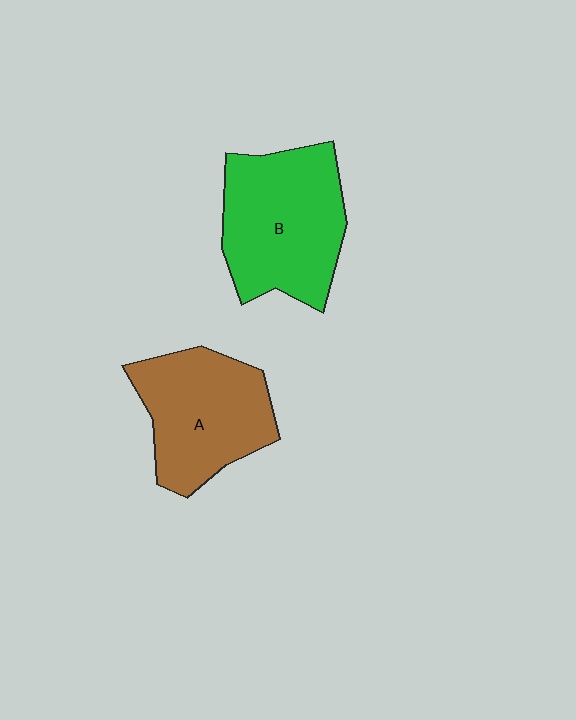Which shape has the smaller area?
Shape A (brown).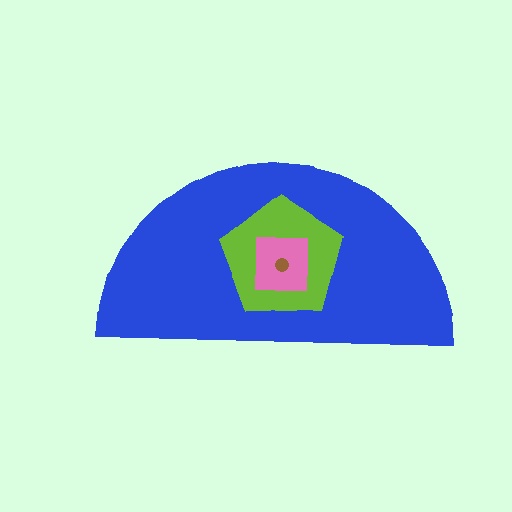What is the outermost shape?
The blue semicircle.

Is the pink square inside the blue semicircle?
Yes.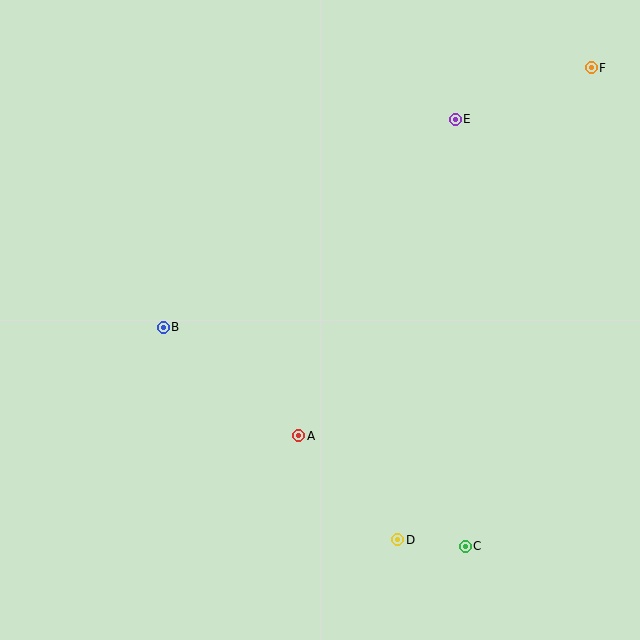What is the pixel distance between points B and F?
The distance between B and F is 501 pixels.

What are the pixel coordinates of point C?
Point C is at (465, 546).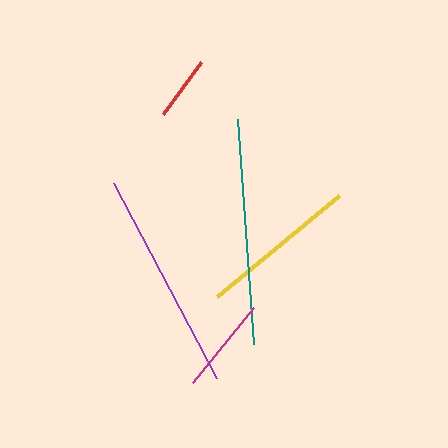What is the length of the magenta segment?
The magenta segment is approximately 97 pixels long.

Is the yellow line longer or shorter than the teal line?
The teal line is longer than the yellow line.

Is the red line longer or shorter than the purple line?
The purple line is longer than the red line.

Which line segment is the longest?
The teal line is the longest at approximately 226 pixels.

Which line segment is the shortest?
The red line is the shortest at approximately 64 pixels.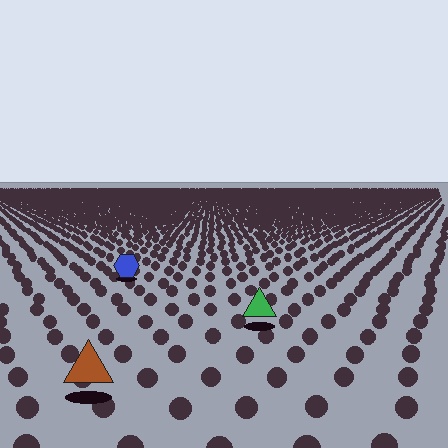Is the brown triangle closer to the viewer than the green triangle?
Yes. The brown triangle is closer — you can tell from the texture gradient: the ground texture is coarser near it.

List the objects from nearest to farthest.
From nearest to farthest: the brown triangle, the green triangle, the blue hexagon.